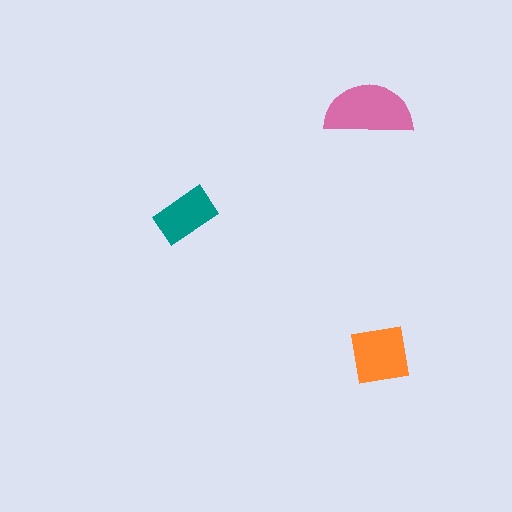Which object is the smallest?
The teal rectangle.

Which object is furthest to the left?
The teal rectangle is leftmost.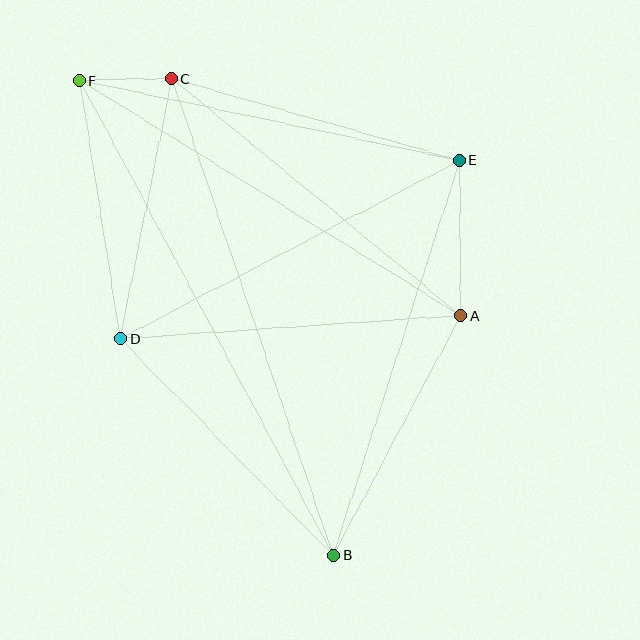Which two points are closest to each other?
Points C and F are closest to each other.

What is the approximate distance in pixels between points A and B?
The distance between A and B is approximately 271 pixels.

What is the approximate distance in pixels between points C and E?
The distance between C and E is approximately 299 pixels.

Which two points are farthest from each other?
Points B and F are farthest from each other.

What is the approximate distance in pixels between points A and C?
The distance between A and C is approximately 374 pixels.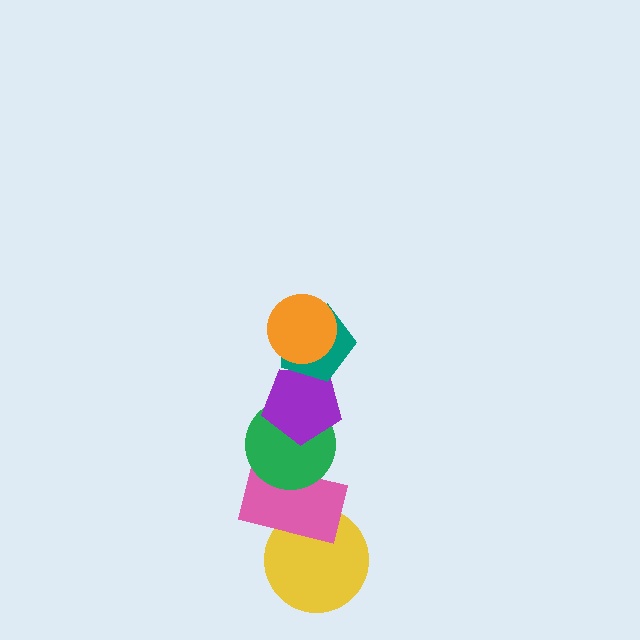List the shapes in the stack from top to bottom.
From top to bottom: the orange circle, the teal pentagon, the purple pentagon, the green circle, the pink rectangle, the yellow circle.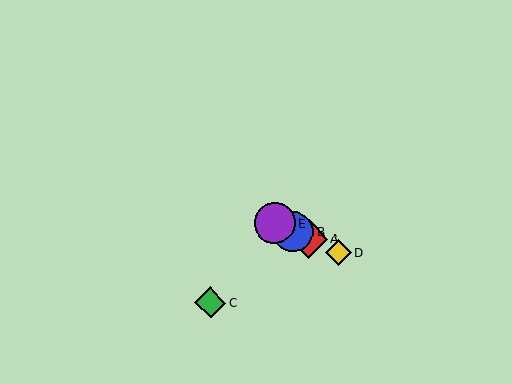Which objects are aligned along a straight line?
Objects A, B, D, E are aligned along a straight line.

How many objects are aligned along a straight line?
4 objects (A, B, D, E) are aligned along a straight line.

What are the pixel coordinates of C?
Object C is at (210, 303).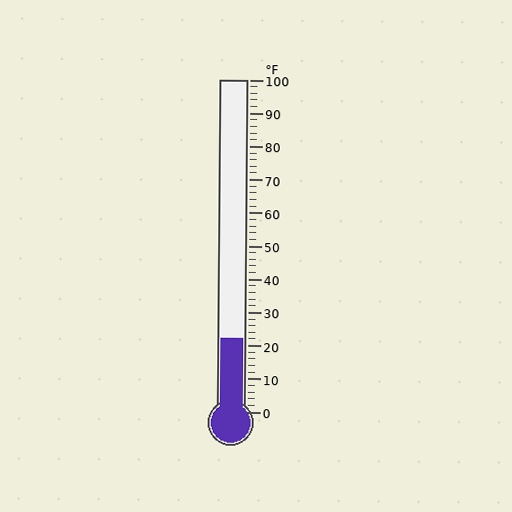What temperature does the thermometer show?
The thermometer shows approximately 22°F.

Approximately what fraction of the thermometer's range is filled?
The thermometer is filled to approximately 20% of its range.